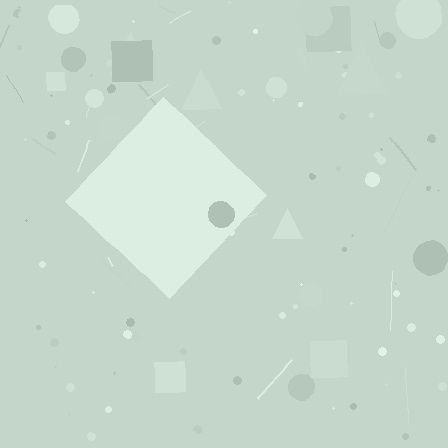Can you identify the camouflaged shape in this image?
The camouflaged shape is a diamond.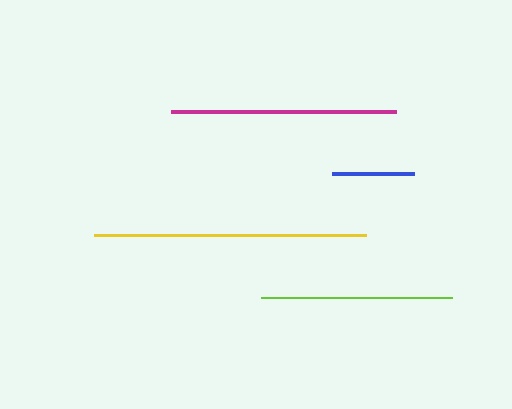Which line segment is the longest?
The yellow line is the longest at approximately 273 pixels.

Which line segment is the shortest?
The blue line is the shortest at approximately 81 pixels.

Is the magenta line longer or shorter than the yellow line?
The yellow line is longer than the magenta line.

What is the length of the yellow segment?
The yellow segment is approximately 273 pixels long.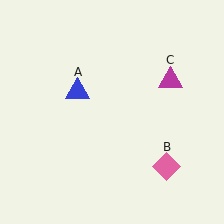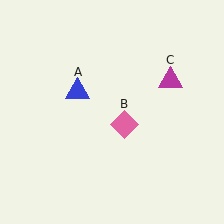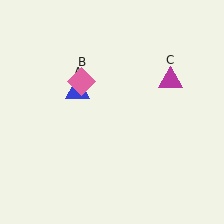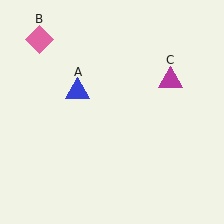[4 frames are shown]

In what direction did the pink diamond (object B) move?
The pink diamond (object B) moved up and to the left.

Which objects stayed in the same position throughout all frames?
Blue triangle (object A) and magenta triangle (object C) remained stationary.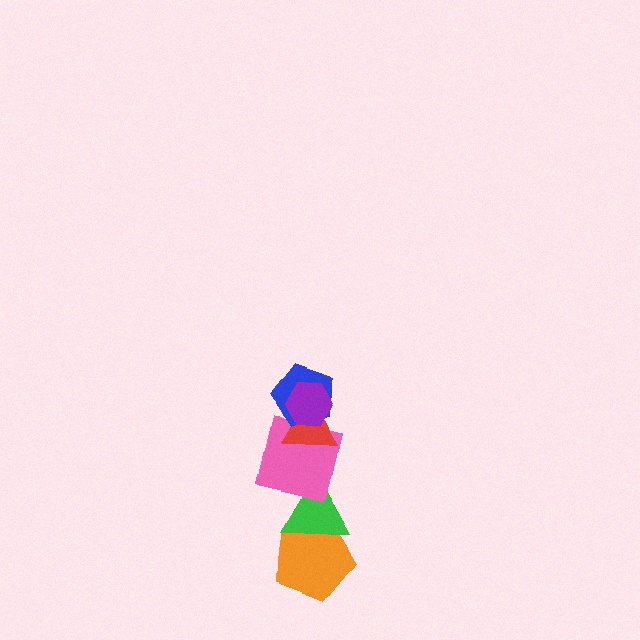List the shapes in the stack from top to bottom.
From top to bottom: the purple hexagon, the blue pentagon, the red triangle, the pink square, the green triangle, the orange pentagon.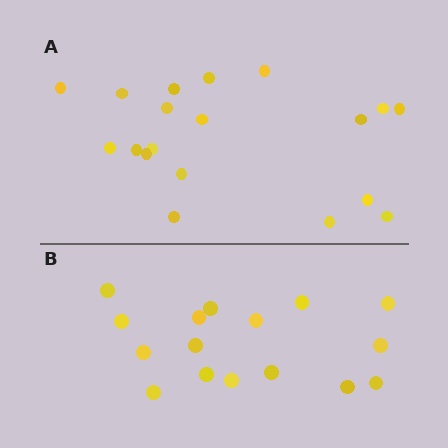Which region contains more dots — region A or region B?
Region A (the top region) has more dots.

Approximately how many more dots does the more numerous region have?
Region A has just a few more — roughly 2 or 3 more dots than region B.